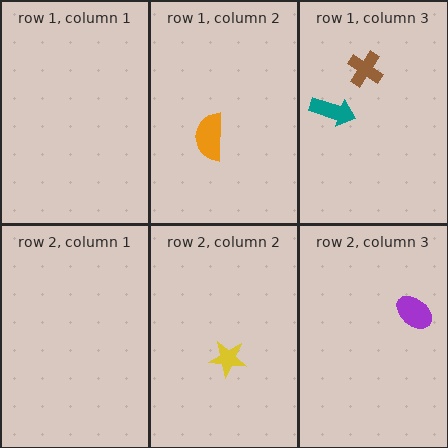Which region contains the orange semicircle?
The row 1, column 2 region.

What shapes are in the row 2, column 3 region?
The purple ellipse.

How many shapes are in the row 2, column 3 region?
1.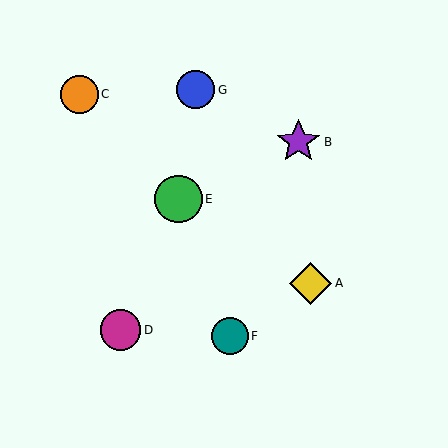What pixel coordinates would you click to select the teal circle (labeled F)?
Click at (230, 336) to select the teal circle F.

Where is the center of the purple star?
The center of the purple star is at (298, 142).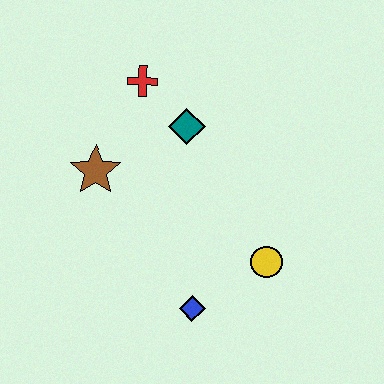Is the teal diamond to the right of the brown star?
Yes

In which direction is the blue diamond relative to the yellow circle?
The blue diamond is to the left of the yellow circle.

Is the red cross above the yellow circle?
Yes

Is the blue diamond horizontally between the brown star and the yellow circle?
Yes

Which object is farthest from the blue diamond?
The red cross is farthest from the blue diamond.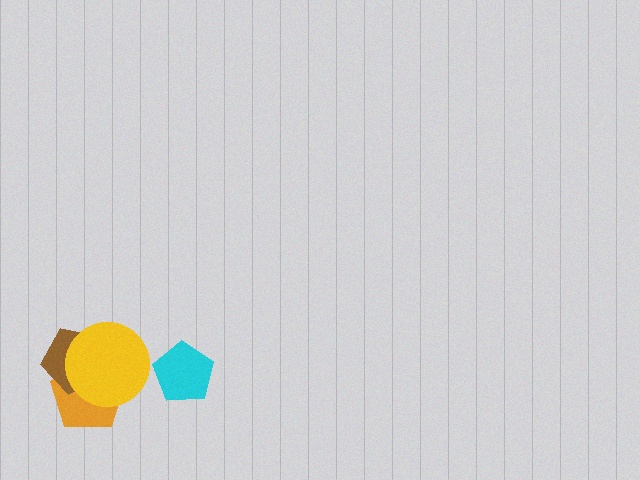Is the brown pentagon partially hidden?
Yes, it is partially covered by another shape.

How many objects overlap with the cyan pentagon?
0 objects overlap with the cyan pentagon.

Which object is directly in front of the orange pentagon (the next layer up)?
The brown pentagon is directly in front of the orange pentagon.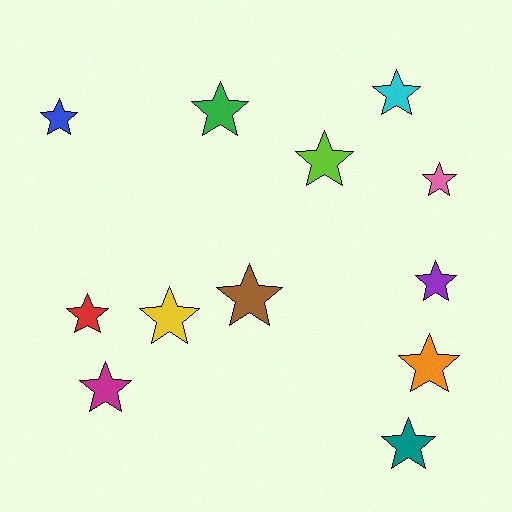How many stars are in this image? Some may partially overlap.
There are 12 stars.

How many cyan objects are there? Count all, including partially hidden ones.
There is 1 cyan object.